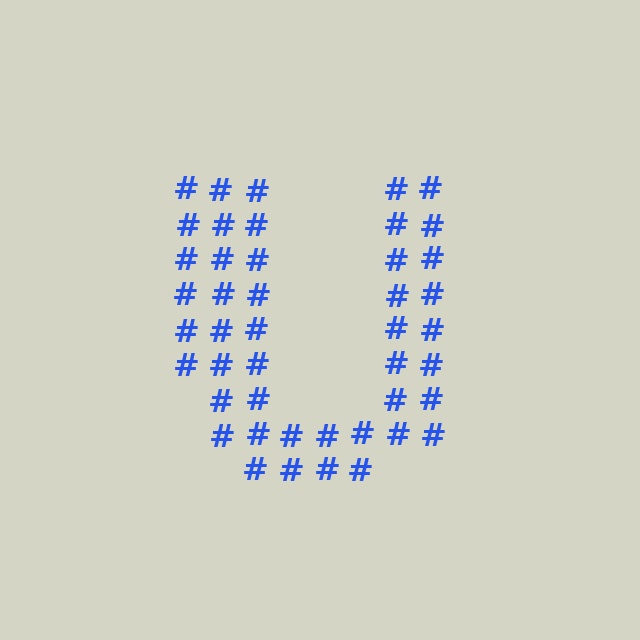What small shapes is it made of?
It is made of small hash symbols.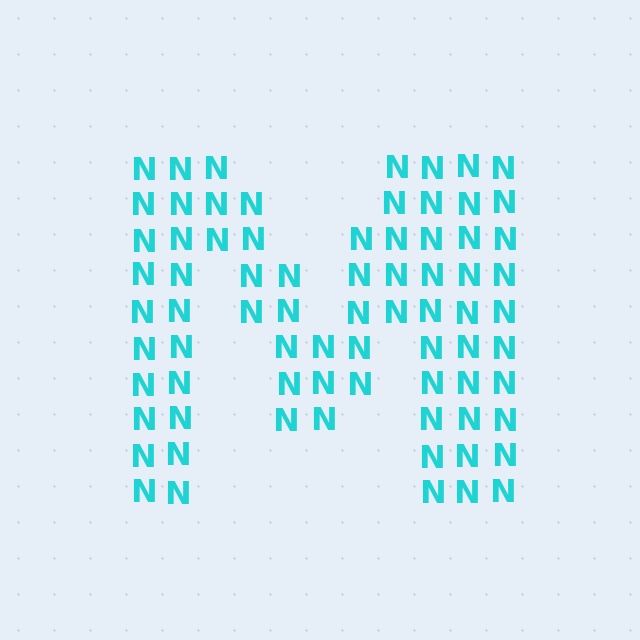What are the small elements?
The small elements are letter N's.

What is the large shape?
The large shape is the letter M.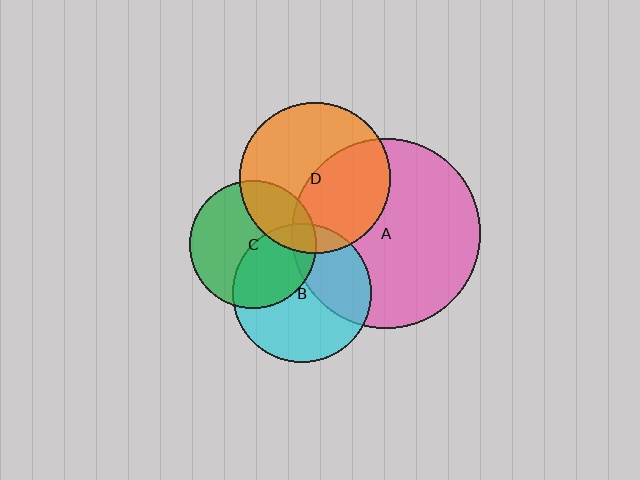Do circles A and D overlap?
Yes.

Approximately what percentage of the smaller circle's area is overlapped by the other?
Approximately 45%.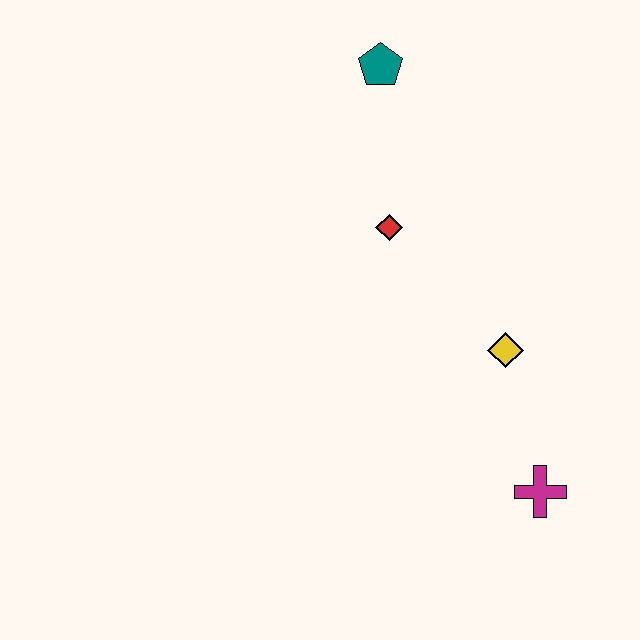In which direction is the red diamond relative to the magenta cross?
The red diamond is above the magenta cross.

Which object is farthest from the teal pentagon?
The magenta cross is farthest from the teal pentagon.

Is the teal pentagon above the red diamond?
Yes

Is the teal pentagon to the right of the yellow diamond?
No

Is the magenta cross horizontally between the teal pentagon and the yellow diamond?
No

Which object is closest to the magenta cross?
The yellow diamond is closest to the magenta cross.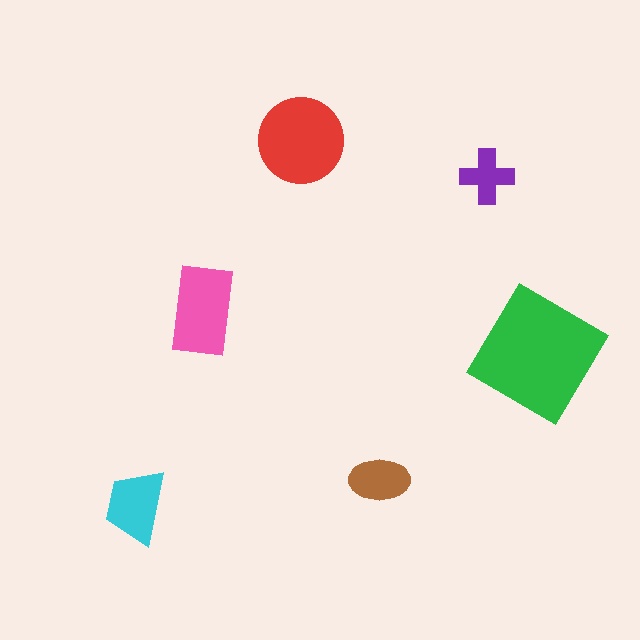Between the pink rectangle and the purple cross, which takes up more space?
The pink rectangle.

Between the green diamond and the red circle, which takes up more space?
The green diamond.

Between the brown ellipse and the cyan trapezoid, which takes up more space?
The cyan trapezoid.